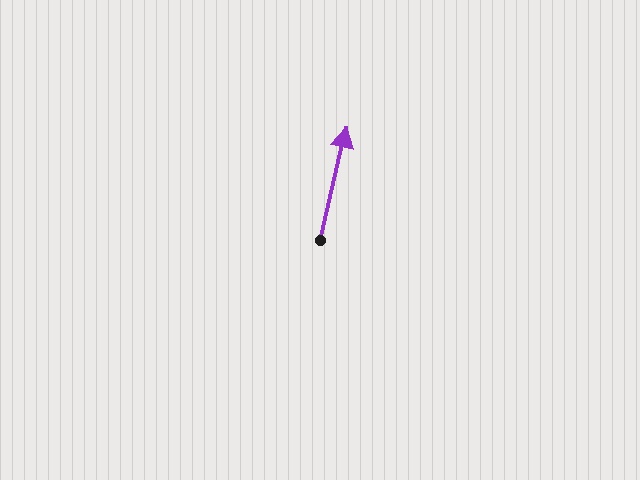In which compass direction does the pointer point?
North.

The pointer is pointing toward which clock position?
Roughly 12 o'clock.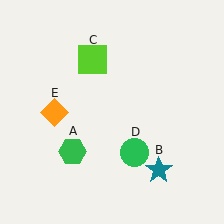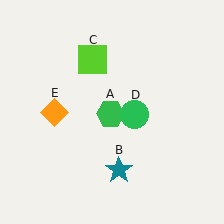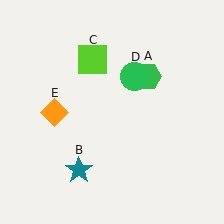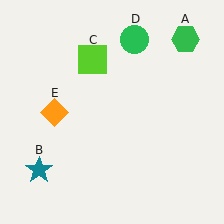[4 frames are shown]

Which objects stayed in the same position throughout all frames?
Lime square (object C) and orange diamond (object E) remained stationary.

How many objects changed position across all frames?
3 objects changed position: green hexagon (object A), teal star (object B), green circle (object D).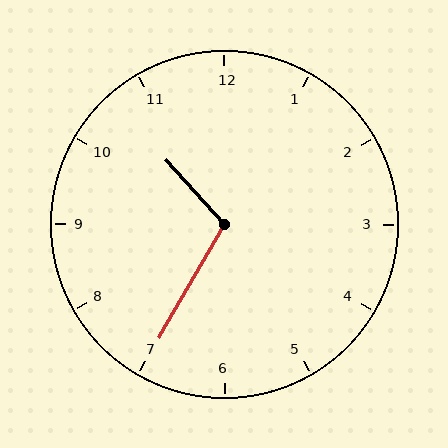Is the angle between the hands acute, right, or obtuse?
It is obtuse.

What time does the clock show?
10:35.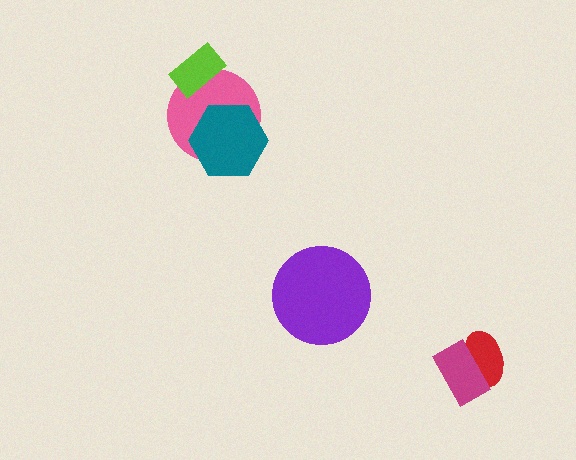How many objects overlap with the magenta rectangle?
1 object overlaps with the magenta rectangle.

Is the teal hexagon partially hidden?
No, no other shape covers it.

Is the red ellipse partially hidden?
Yes, it is partially covered by another shape.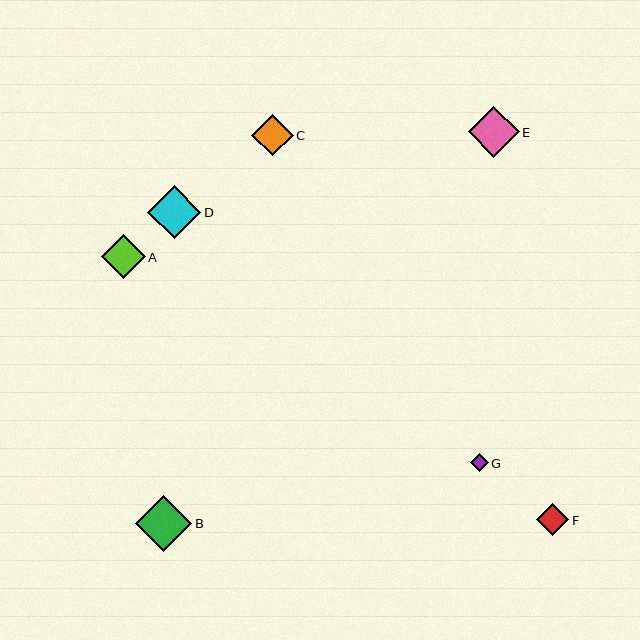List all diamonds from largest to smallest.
From largest to smallest: B, D, E, A, C, F, G.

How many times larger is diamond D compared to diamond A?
Diamond D is approximately 1.2 times the size of diamond A.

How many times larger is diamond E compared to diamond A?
Diamond E is approximately 1.1 times the size of diamond A.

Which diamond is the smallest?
Diamond G is the smallest with a size of approximately 18 pixels.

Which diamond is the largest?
Diamond B is the largest with a size of approximately 56 pixels.